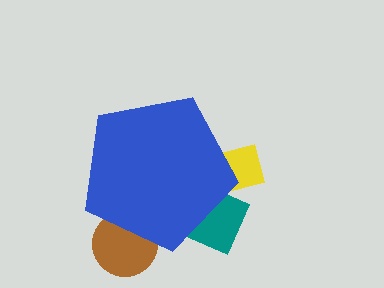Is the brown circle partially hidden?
Yes, the brown circle is partially hidden behind the blue pentagon.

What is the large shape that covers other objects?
A blue pentagon.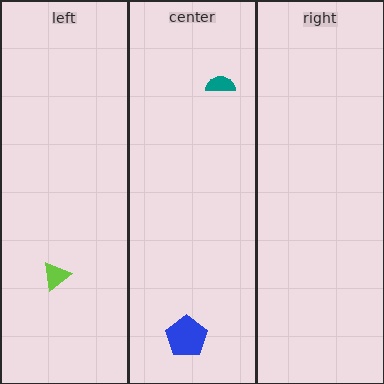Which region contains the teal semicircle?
The center region.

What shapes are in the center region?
The blue pentagon, the teal semicircle.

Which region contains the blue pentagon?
The center region.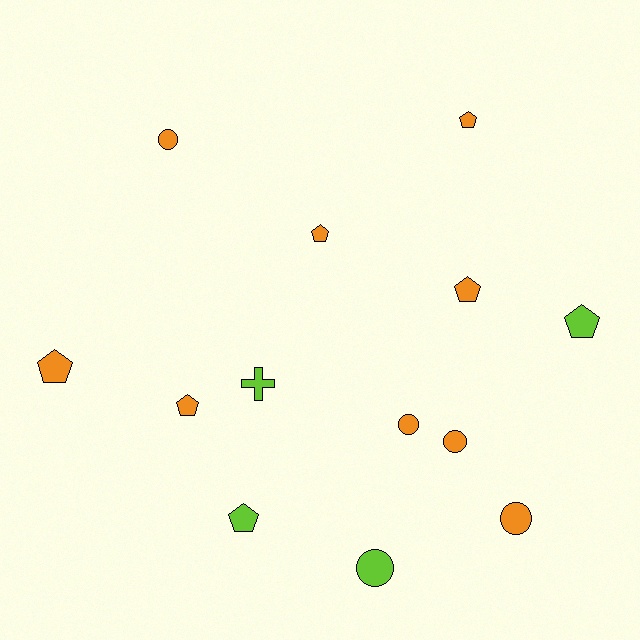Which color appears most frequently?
Orange, with 9 objects.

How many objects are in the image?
There are 13 objects.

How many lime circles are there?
There is 1 lime circle.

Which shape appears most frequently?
Pentagon, with 7 objects.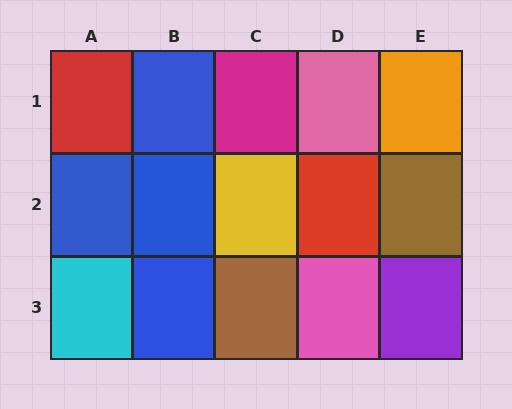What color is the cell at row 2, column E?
Brown.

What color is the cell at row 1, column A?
Red.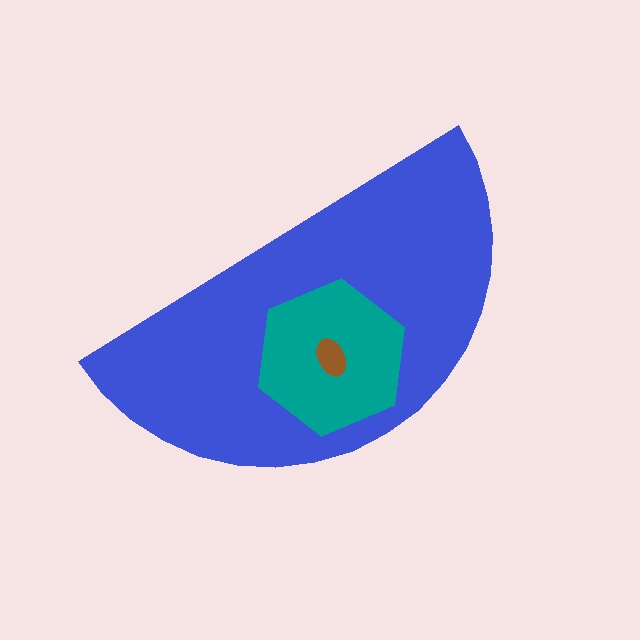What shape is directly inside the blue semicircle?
The teal hexagon.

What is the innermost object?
The brown ellipse.